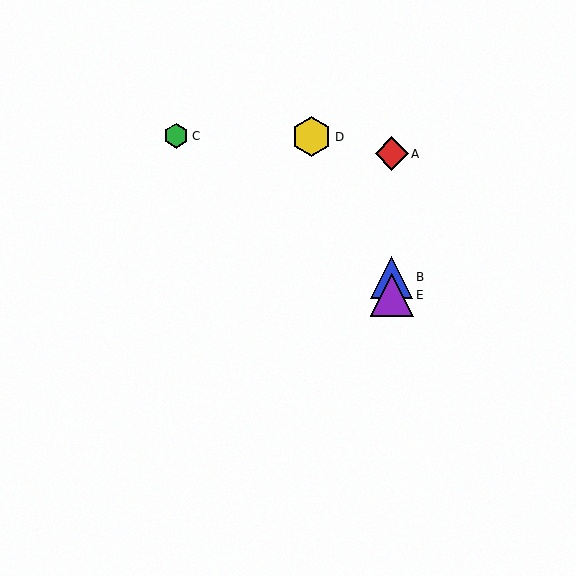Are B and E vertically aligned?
Yes, both are at x≈392.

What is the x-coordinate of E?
Object E is at x≈392.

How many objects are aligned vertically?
3 objects (A, B, E) are aligned vertically.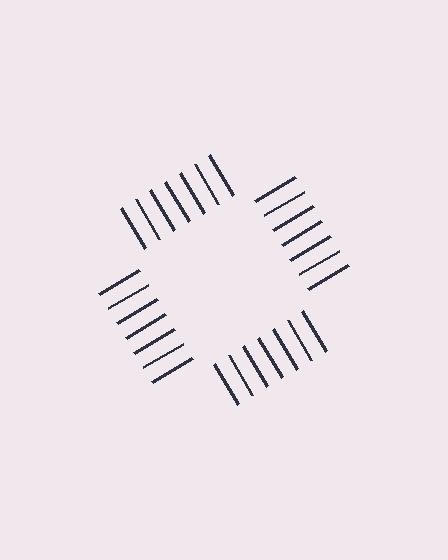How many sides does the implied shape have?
4 sides — the line-ends trace a square.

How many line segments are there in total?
28 — 7 along each of the 4 edges.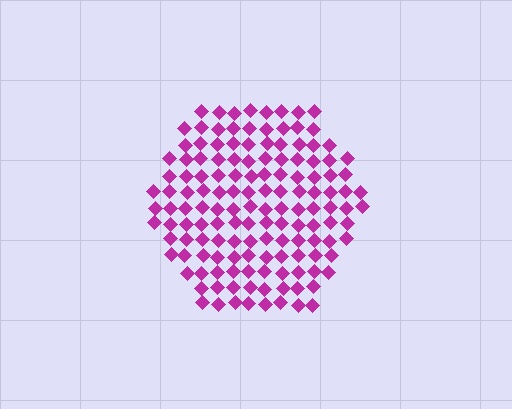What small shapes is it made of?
It is made of small diamonds.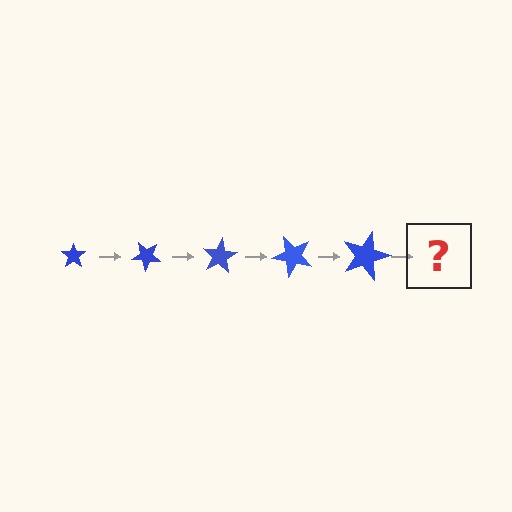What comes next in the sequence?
The next element should be a star, larger than the previous one and rotated 200 degrees from the start.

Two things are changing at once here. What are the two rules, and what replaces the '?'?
The two rules are that the star grows larger each step and it rotates 40 degrees each step. The '?' should be a star, larger than the previous one and rotated 200 degrees from the start.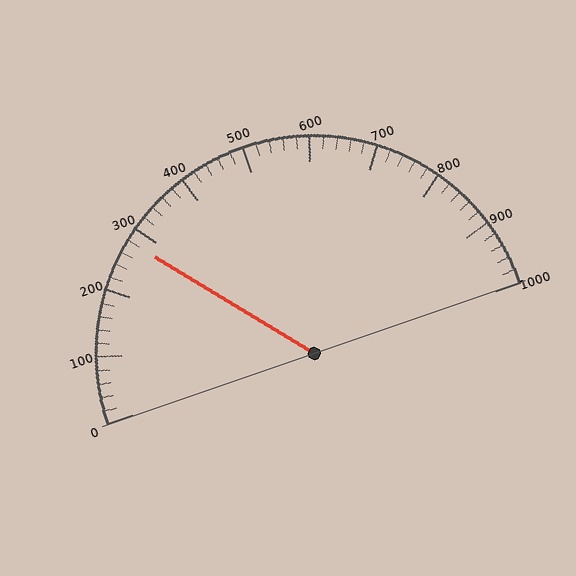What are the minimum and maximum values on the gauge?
The gauge ranges from 0 to 1000.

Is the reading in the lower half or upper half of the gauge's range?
The reading is in the lower half of the range (0 to 1000).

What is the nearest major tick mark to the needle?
The nearest major tick mark is 300.